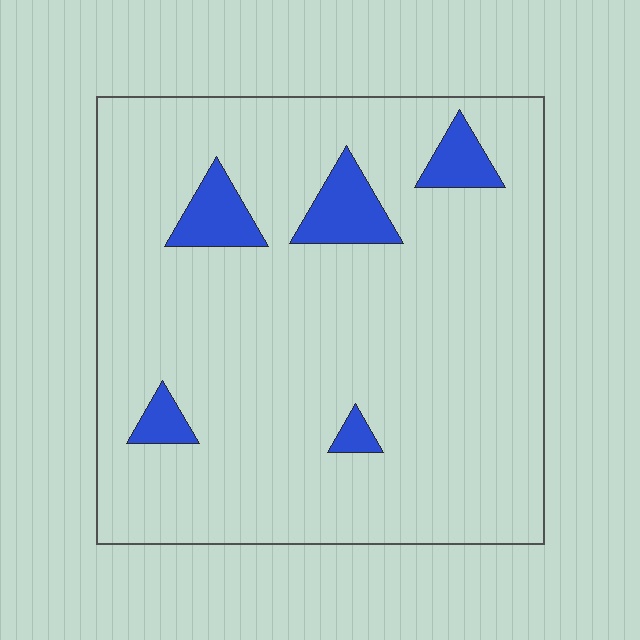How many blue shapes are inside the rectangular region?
5.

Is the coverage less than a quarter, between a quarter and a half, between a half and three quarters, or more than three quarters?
Less than a quarter.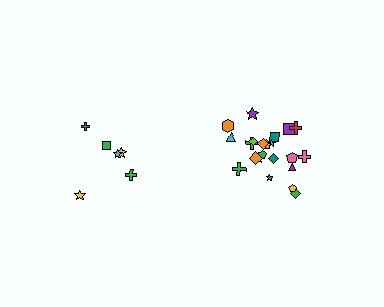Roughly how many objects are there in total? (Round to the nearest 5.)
Roughly 30 objects in total.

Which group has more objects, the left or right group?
The right group.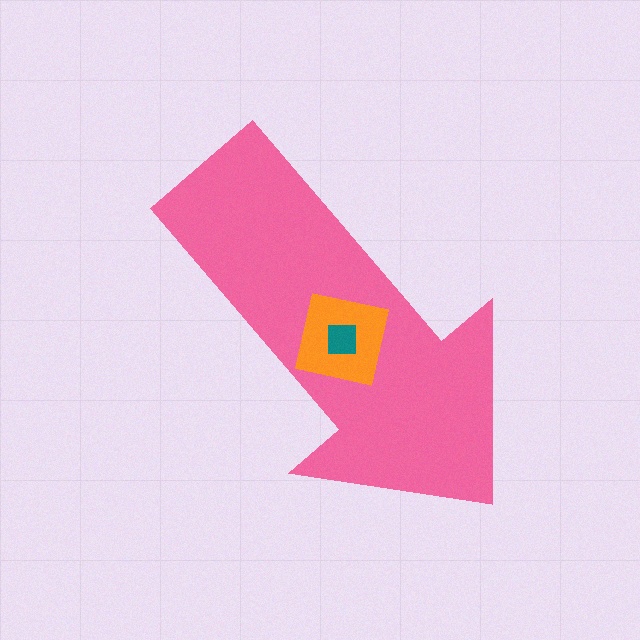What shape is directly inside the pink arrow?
The orange square.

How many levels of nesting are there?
3.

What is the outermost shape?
The pink arrow.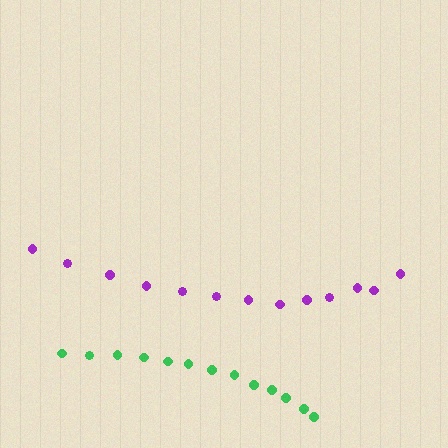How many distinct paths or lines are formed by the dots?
There are 2 distinct paths.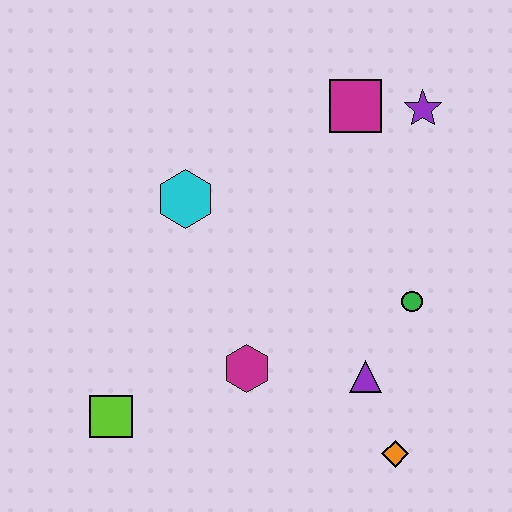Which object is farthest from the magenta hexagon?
The purple star is farthest from the magenta hexagon.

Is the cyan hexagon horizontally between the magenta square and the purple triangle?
No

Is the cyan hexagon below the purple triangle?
No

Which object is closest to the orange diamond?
The purple triangle is closest to the orange diamond.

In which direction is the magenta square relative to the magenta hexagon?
The magenta square is above the magenta hexagon.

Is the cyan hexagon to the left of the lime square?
No